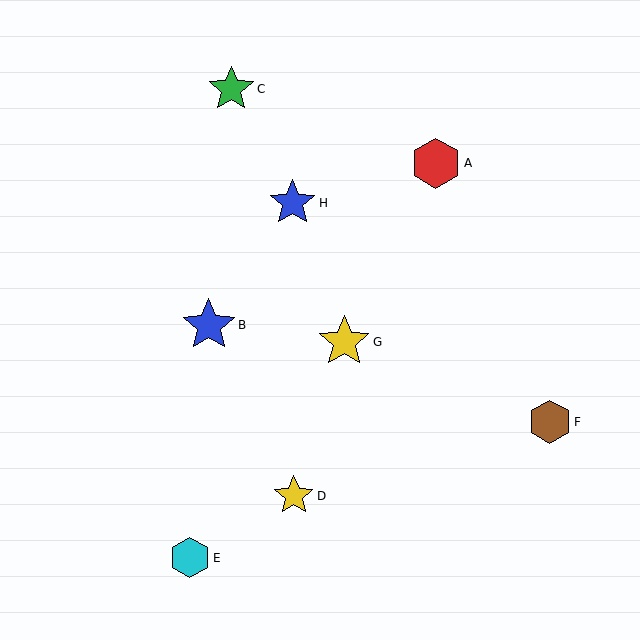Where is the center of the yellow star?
The center of the yellow star is at (344, 342).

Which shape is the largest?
The blue star (labeled B) is the largest.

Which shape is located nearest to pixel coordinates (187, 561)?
The cyan hexagon (labeled E) at (190, 558) is nearest to that location.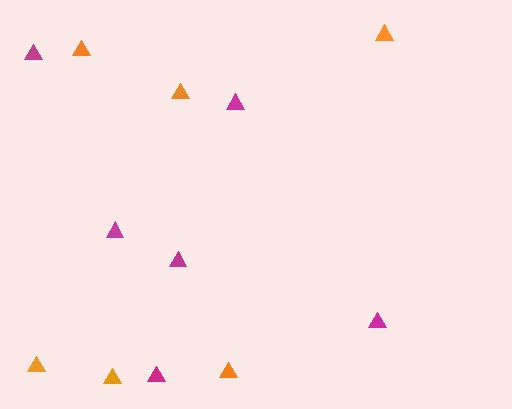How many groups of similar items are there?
There are 2 groups: one group of orange triangles (6) and one group of magenta triangles (6).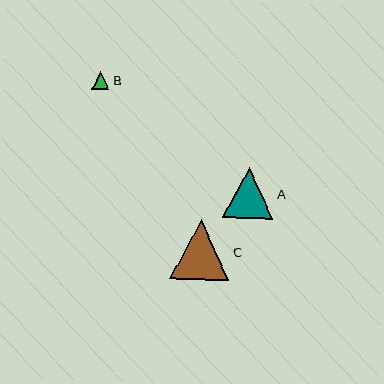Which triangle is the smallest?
Triangle B is the smallest with a size of approximately 17 pixels.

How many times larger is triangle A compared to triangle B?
Triangle A is approximately 2.9 times the size of triangle B.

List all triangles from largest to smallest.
From largest to smallest: C, A, B.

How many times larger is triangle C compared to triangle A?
Triangle C is approximately 1.2 times the size of triangle A.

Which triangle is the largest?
Triangle C is the largest with a size of approximately 59 pixels.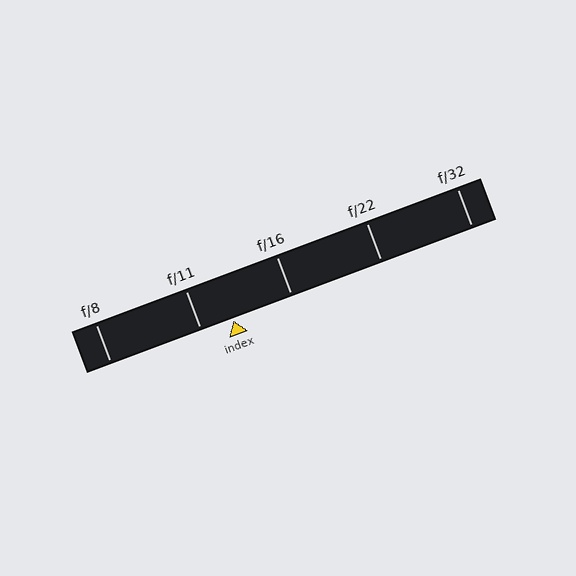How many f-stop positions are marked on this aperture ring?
There are 5 f-stop positions marked.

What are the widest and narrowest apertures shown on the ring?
The widest aperture shown is f/8 and the narrowest is f/32.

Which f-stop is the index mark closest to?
The index mark is closest to f/11.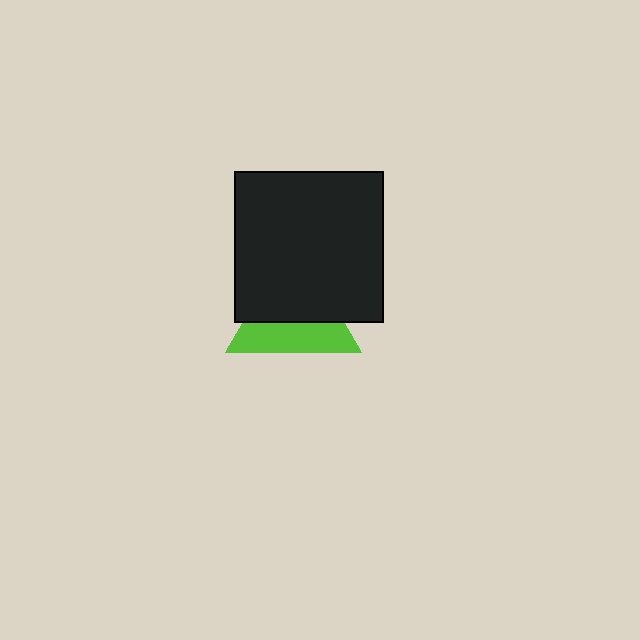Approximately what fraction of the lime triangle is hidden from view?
Roughly 56% of the lime triangle is hidden behind the black rectangle.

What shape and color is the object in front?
The object in front is a black rectangle.